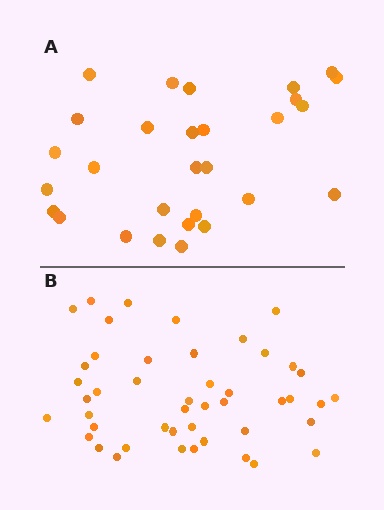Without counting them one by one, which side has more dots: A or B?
Region B (the bottom region) has more dots.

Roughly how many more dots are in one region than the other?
Region B has approximately 15 more dots than region A.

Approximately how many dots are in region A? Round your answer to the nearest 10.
About 30 dots. (The exact count is 29, which rounds to 30.)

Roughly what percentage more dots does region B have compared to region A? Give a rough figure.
About 60% more.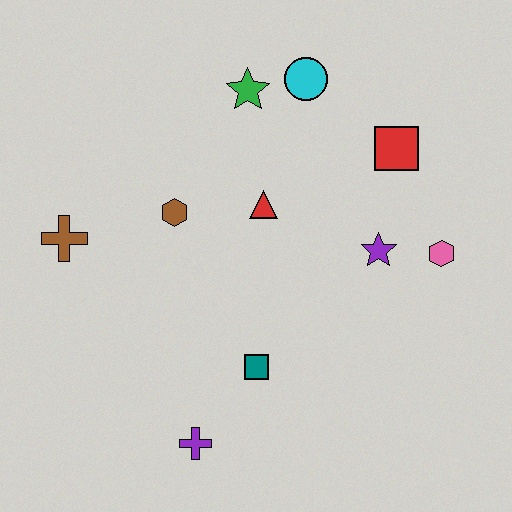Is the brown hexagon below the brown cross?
No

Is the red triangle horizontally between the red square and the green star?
Yes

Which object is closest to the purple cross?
The teal square is closest to the purple cross.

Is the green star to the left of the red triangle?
Yes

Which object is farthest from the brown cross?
The pink hexagon is farthest from the brown cross.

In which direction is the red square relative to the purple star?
The red square is above the purple star.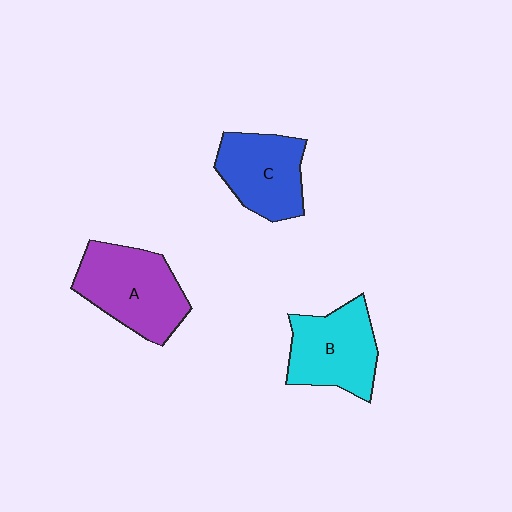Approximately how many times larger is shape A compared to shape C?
Approximately 1.2 times.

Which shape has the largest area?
Shape A (purple).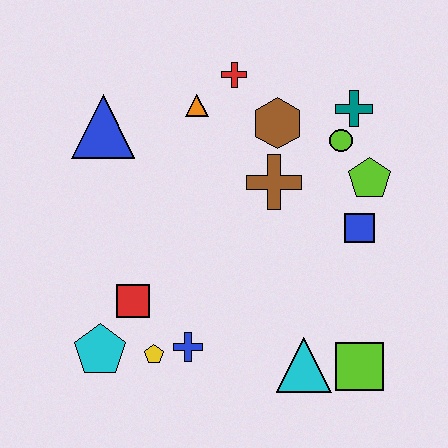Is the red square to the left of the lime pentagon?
Yes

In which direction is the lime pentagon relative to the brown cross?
The lime pentagon is to the right of the brown cross.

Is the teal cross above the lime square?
Yes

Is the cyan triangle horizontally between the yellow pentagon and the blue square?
Yes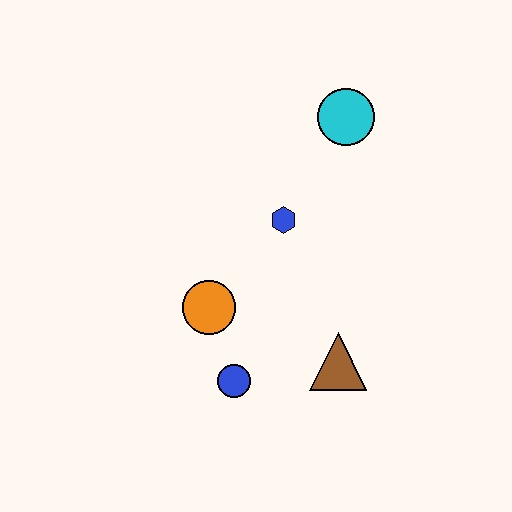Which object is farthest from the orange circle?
The cyan circle is farthest from the orange circle.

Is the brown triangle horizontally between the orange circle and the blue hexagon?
No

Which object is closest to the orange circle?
The blue circle is closest to the orange circle.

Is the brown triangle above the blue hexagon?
No